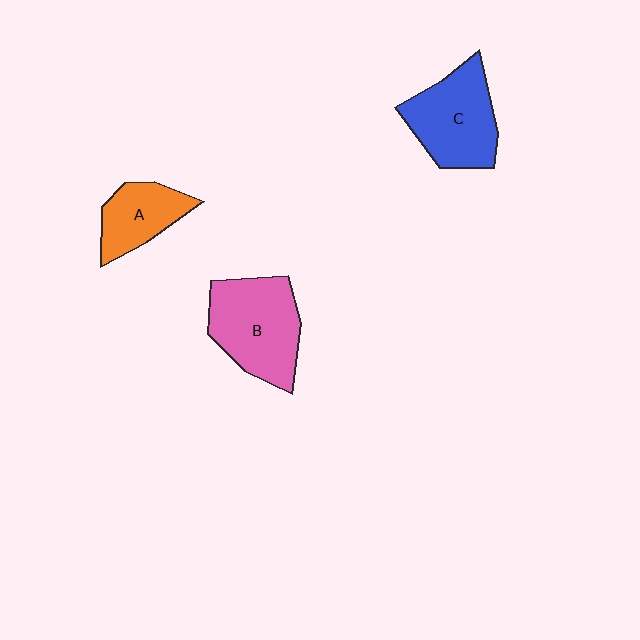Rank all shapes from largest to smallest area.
From largest to smallest: B (pink), C (blue), A (orange).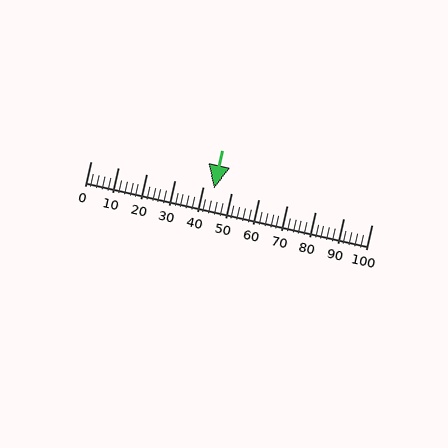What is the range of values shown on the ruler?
The ruler shows values from 0 to 100.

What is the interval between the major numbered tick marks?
The major tick marks are spaced 10 units apart.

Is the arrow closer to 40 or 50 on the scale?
The arrow is closer to 40.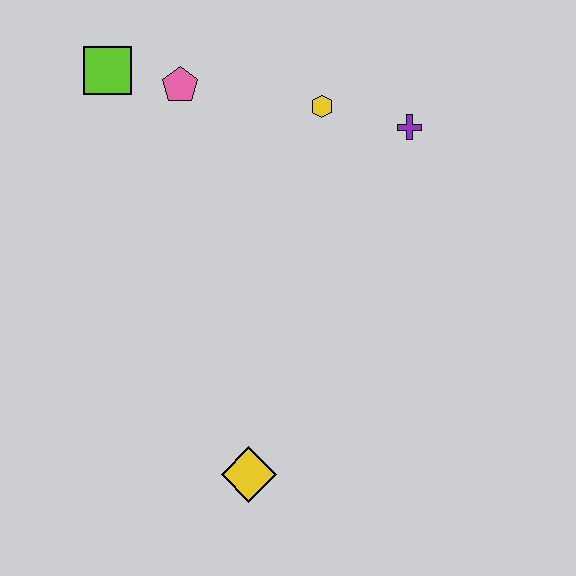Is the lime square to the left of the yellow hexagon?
Yes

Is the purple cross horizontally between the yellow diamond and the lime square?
No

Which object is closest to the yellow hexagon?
The purple cross is closest to the yellow hexagon.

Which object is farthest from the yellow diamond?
The lime square is farthest from the yellow diamond.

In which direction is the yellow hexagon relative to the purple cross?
The yellow hexagon is to the left of the purple cross.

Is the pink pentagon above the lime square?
No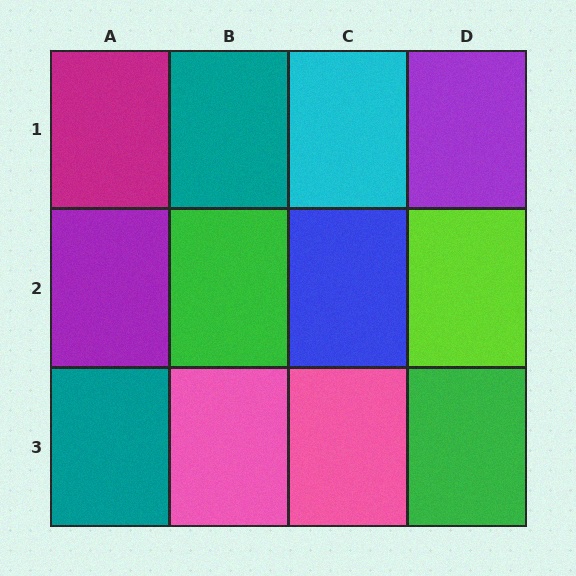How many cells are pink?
2 cells are pink.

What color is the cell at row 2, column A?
Purple.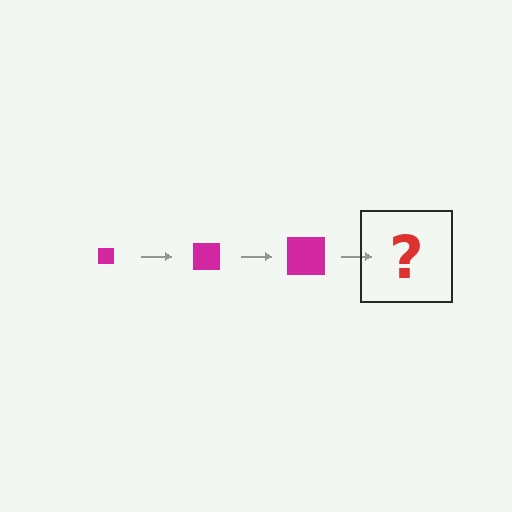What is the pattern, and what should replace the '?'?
The pattern is that the square gets progressively larger each step. The '?' should be a magenta square, larger than the previous one.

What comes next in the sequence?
The next element should be a magenta square, larger than the previous one.